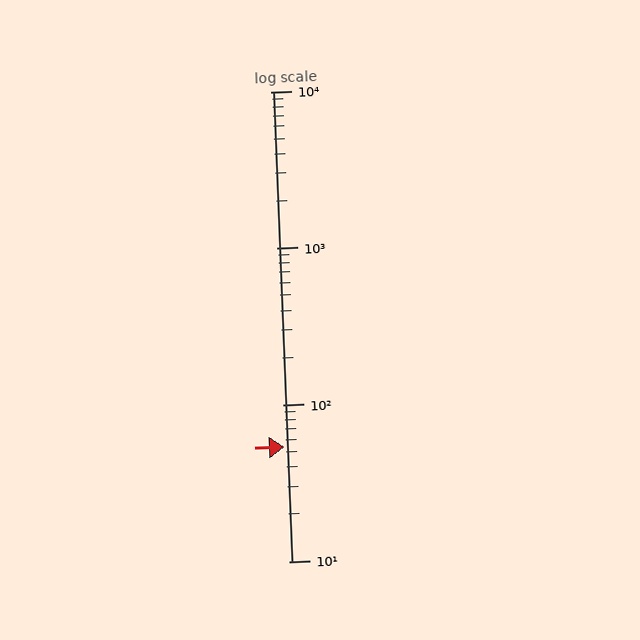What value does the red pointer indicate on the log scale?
The pointer indicates approximately 54.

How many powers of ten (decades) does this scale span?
The scale spans 3 decades, from 10 to 10000.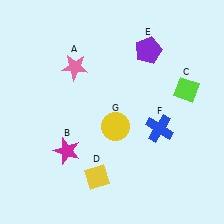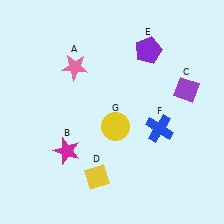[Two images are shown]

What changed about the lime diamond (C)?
In Image 1, C is lime. In Image 2, it changed to purple.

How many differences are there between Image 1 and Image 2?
There is 1 difference between the two images.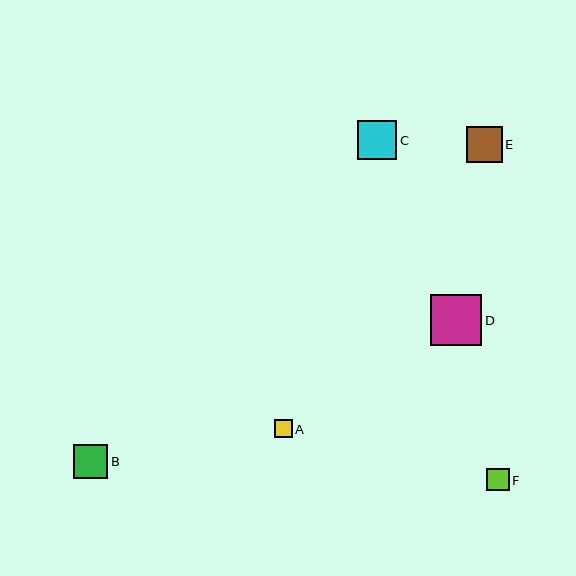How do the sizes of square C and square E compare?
Square C and square E are approximately the same size.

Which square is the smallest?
Square A is the smallest with a size of approximately 18 pixels.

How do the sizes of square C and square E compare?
Square C and square E are approximately the same size.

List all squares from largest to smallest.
From largest to smallest: D, C, E, B, F, A.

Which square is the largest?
Square D is the largest with a size of approximately 51 pixels.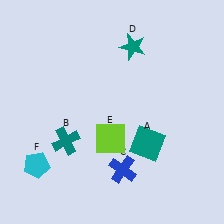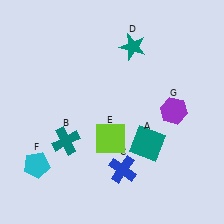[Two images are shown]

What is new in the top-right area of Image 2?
A purple hexagon (G) was added in the top-right area of Image 2.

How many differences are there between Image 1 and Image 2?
There is 1 difference between the two images.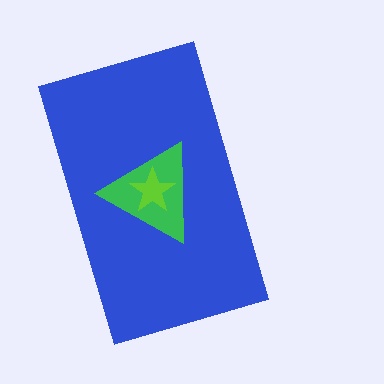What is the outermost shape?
The blue rectangle.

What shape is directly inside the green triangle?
The lime star.